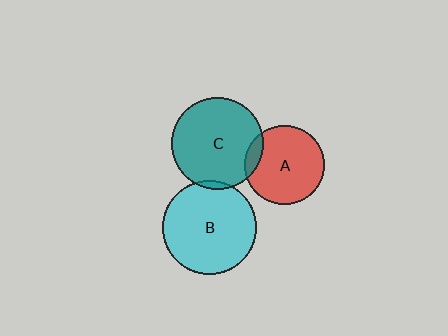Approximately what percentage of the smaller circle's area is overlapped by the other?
Approximately 10%.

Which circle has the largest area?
Circle B (cyan).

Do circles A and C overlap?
Yes.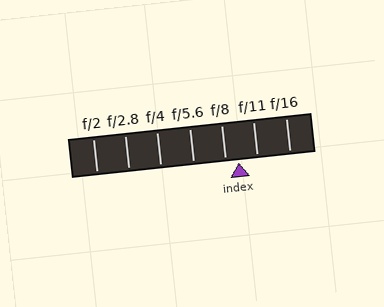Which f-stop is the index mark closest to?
The index mark is closest to f/8.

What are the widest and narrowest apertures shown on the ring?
The widest aperture shown is f/2 and the narrowest is f/16.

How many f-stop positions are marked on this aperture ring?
There are 7 f-stop positions marked.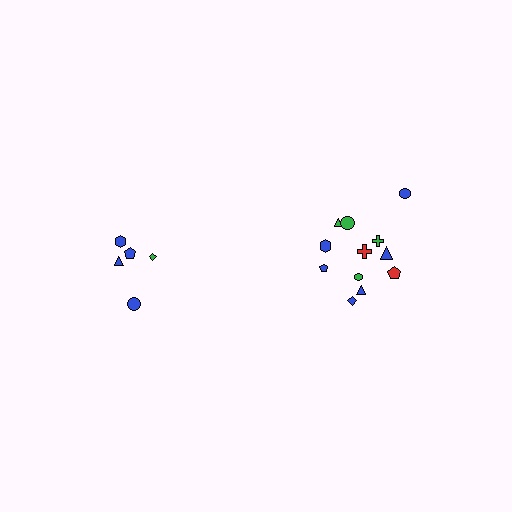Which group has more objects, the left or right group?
The right group.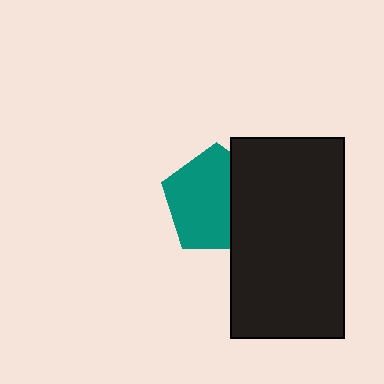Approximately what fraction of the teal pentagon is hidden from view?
Roughly 35% of the teal pentagon is hidden behind the black rectangle.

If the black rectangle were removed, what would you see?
You would see the complete teal pentagon.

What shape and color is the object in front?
The object in front is a black rectangle.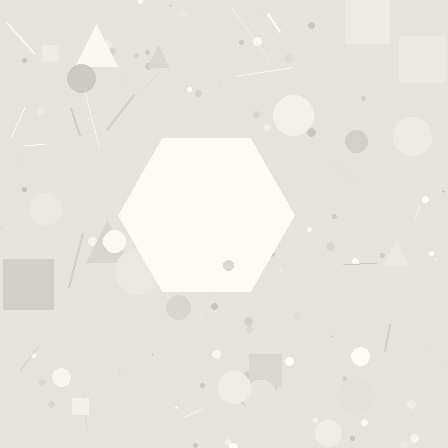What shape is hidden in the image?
A hexagon is hidden in the image.